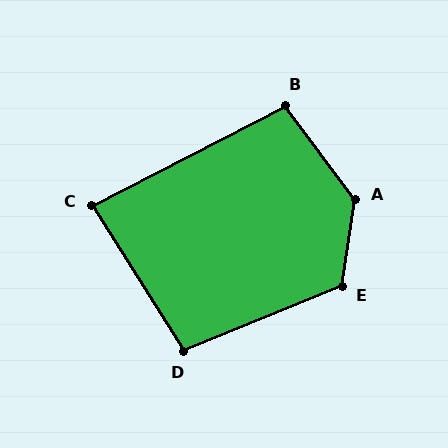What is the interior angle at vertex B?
Approximately 99 degrees (obtuse).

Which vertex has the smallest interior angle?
C, at approximately 85 degrees.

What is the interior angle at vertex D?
Approximately 100 degrees (obtuse).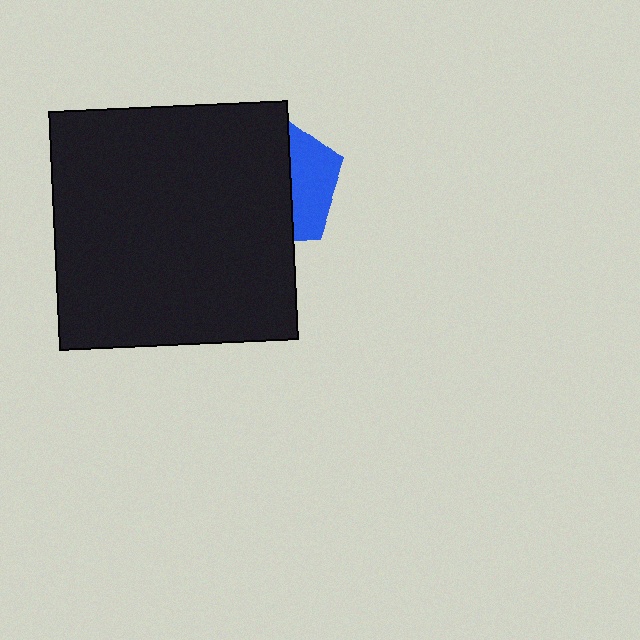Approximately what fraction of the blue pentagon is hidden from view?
Roughly 66% of the blue pentagon is hidden behind the black square.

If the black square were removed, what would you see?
You would see the complete blue pentagon.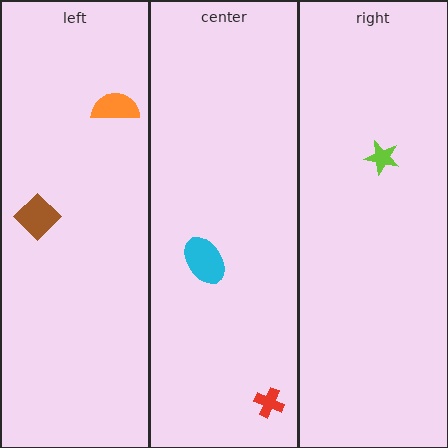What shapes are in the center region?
The cyan ellipse, the red cross.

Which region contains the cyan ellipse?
The center region.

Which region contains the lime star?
The right region.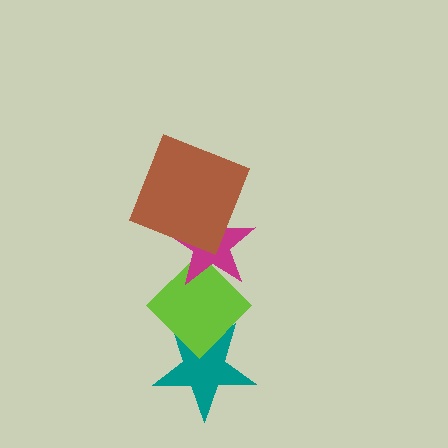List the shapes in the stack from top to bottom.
From top to bottom: the brown square, the magenta star, the lime diamond, the teal star.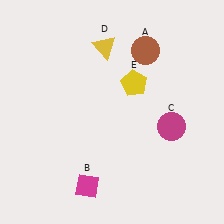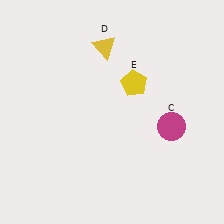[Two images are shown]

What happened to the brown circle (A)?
The brown circle (A) was removed in Image 2. It was in the top-right area of Image 1.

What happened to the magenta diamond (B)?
The magenta diamond (B) was removed in Image 2. It was in the bottom-left area of Image 1.